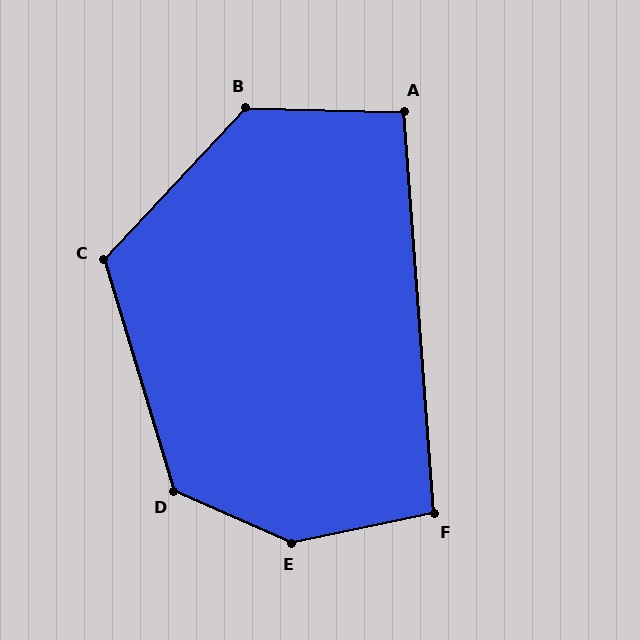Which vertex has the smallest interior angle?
A, at approximately 96 degrees.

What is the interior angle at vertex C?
Approximately 120 degrees (obtuse).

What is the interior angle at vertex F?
Approximately 97 degrees (obtuse).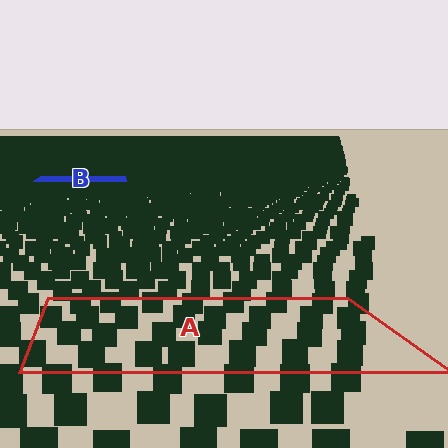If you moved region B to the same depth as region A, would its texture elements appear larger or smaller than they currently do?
They would appear larger. At a closer depth, the same texture elements are projected at a bigger on-screen size.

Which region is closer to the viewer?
Region A is closer. The texture elements there are larger and more spread out.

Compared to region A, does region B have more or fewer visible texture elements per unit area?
Region B has more texture elements per unit area — they are packed more densely because it is farther away.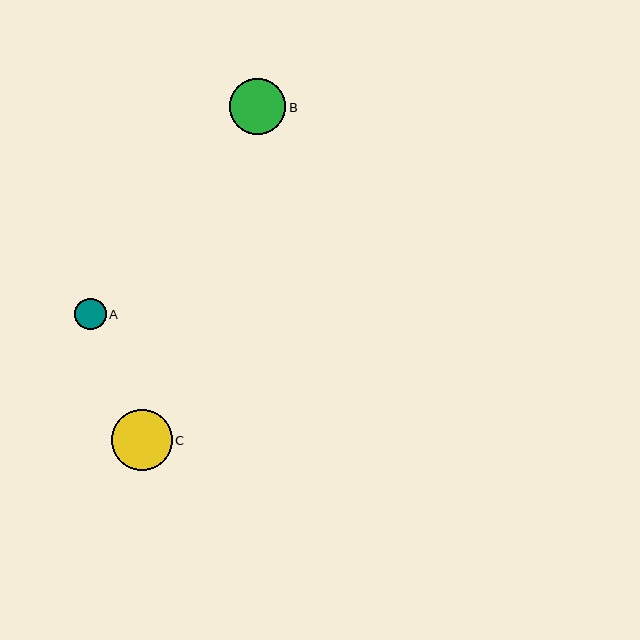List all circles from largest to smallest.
From largest to smallest: C, B, A.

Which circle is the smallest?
Circle A is the smallest with a size of approximately 31 pixels.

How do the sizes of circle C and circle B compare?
Circle C and circle B are approximately the same size.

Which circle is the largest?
Circle C is the largest with a size of approximately 61 pixels.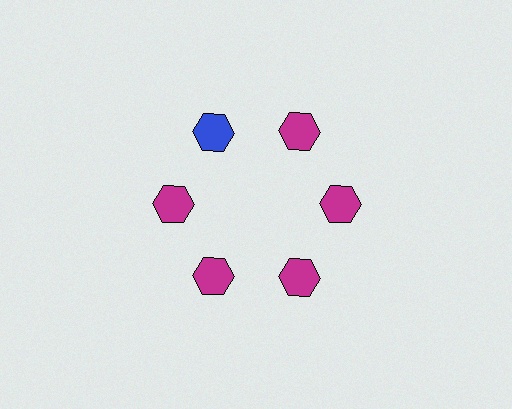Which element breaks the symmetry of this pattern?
The blue hexagon at roughly the 11 o'clock position breaks the symmetry. All other shapes are magenta hexagons.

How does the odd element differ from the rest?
It has a different color: blue instead of magenta.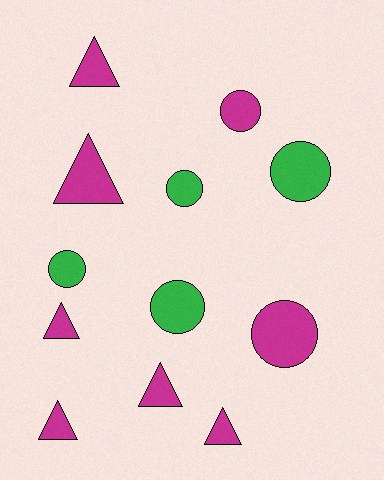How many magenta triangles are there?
There are 6 magenta triangles.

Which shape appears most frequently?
Circle, with 6 objects.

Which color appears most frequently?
Magenta, with 8 objects.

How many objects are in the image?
There are 12 objects.